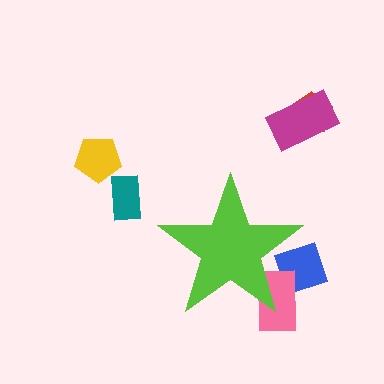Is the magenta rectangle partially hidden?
No, the magenta rectangle is fully visible.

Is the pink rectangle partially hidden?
Yes, the pink rectangle is partially hidden behind the lime star.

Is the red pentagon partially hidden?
No, the red pentagon is fully visible.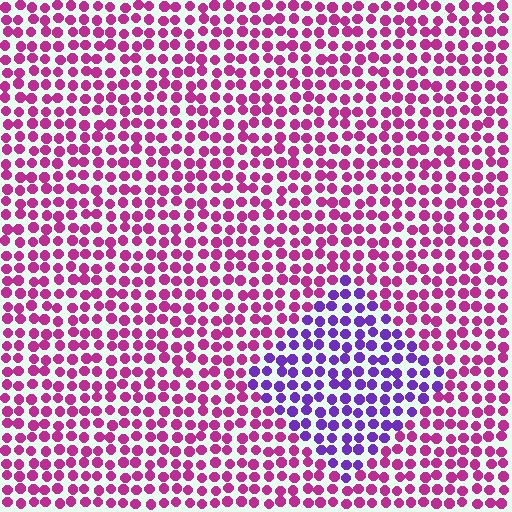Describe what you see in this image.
The image is filled with small magenta elements in a uniform arrangement. A diamond-shaped region is visible where the elements are tinted to a slightly different hue, forming a subtle color boundary.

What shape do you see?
I see a diamond.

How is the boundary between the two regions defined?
The boundary is defined purely by a slight shift in hue (about 49 degrees). Spacing, size, and orientation are identical on both sides.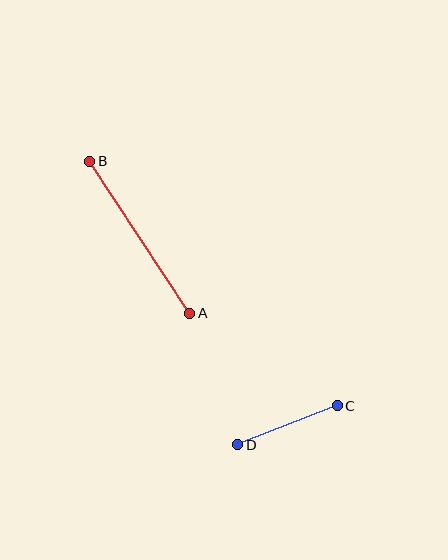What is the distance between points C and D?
The distance is approximately 107 pixels.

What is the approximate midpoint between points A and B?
The midpoint is at approximately (140, 237) pixels.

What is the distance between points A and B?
The distance is approximately 182 pixels.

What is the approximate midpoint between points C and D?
The midpoint is at approximately (287, 425) pixels.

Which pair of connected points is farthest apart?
Points A and B are farthest apart.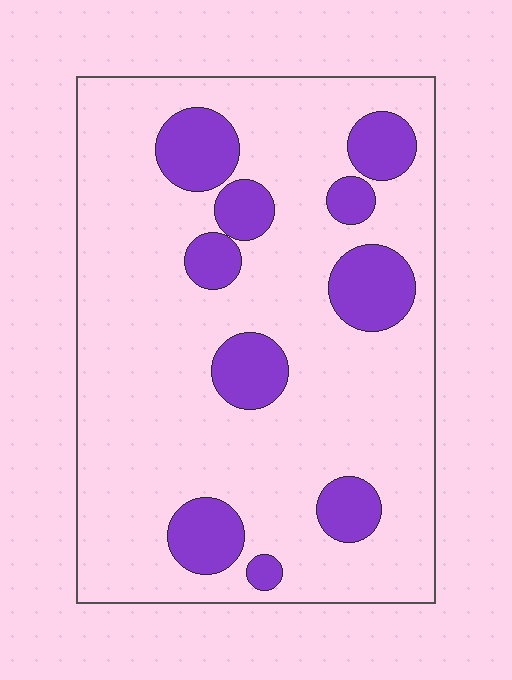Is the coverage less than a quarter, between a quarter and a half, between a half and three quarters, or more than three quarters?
Less than a quarter.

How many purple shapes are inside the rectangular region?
10.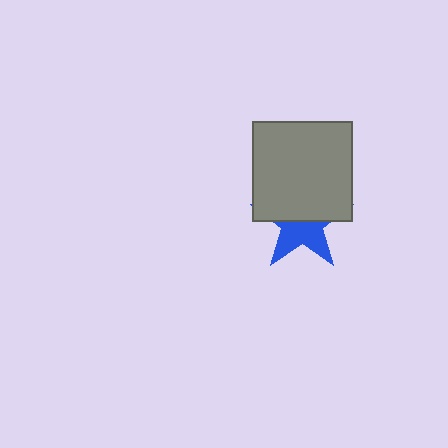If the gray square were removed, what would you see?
You would see the complete blue star.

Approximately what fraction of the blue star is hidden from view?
Roughly 55% of the blue star is hidden behind the gray square.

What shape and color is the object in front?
The object in front is a gray square.